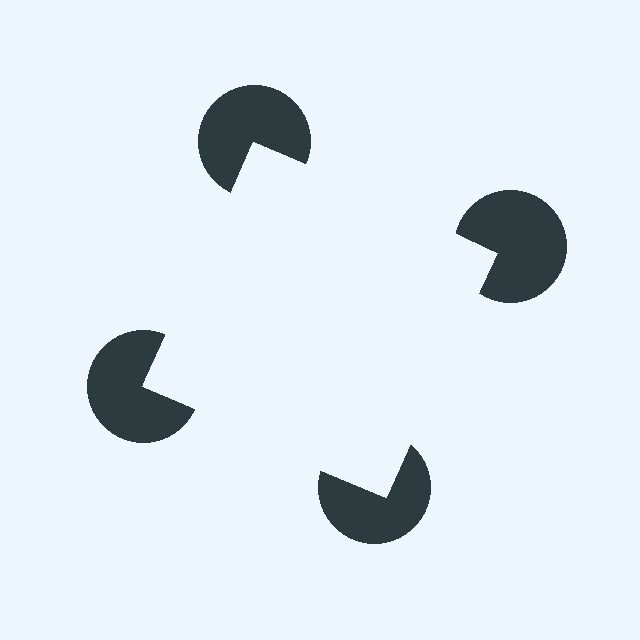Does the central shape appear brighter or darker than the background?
It typically appears slightly brighter than the background, even though no actual brightness change is drawn.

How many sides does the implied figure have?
4 sides.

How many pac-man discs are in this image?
There are 4 — one at each vertex of the illusory square.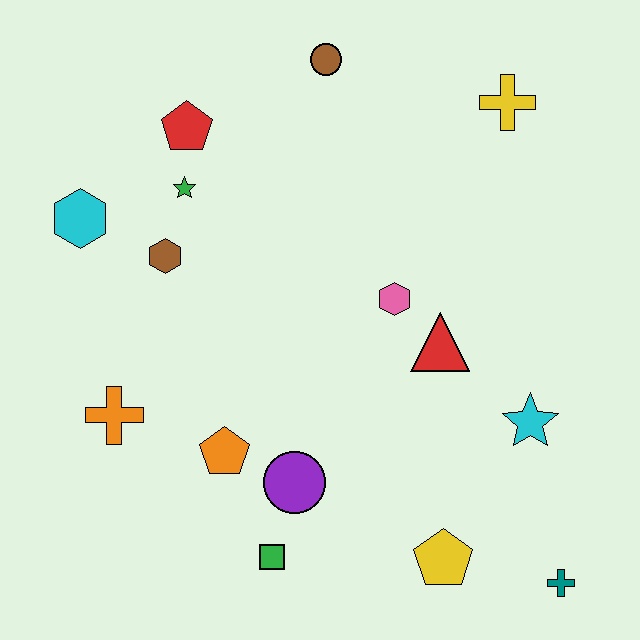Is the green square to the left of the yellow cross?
Yes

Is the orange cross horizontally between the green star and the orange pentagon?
No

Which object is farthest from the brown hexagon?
The teal cross is farthest from the brown hexagon.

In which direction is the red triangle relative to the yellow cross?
The red triangle is below the yellow cross.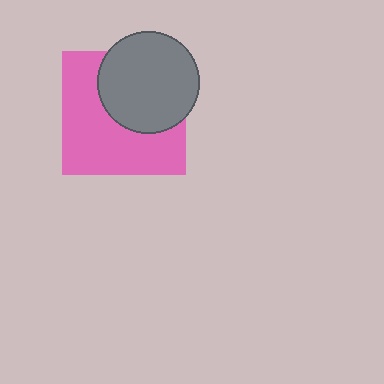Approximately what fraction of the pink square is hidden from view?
Roughly 42% of the pink square is hidden behind the gray circle.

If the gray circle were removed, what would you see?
You would see the complete pink square.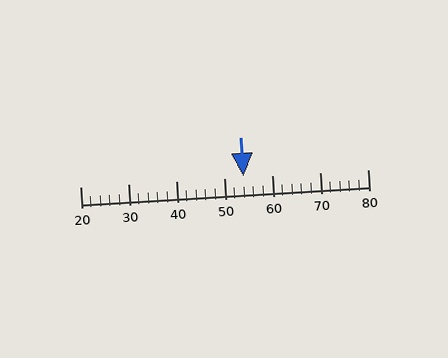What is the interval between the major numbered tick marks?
The major tick marks are spaced 10 units apart.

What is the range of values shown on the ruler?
The ruler shows values from 20 to 80.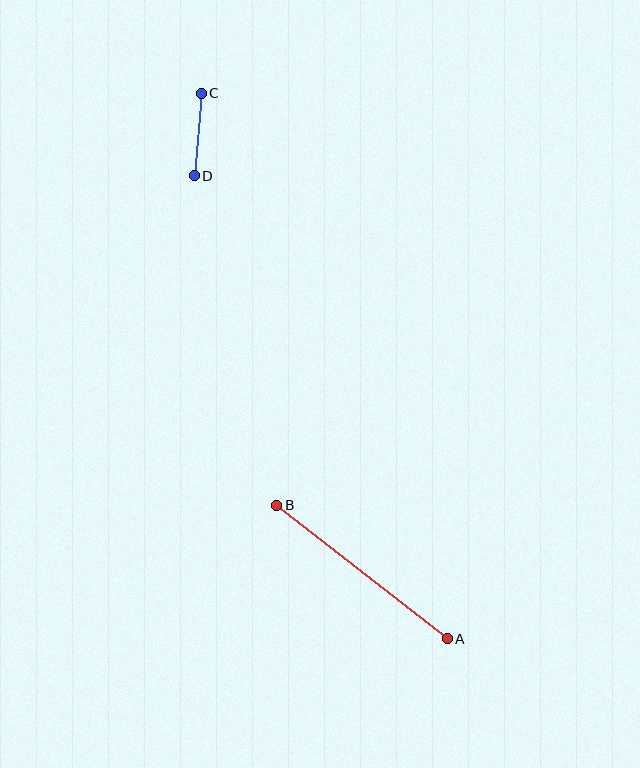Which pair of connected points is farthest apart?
Points A and B are farthest apart.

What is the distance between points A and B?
The distance is approximately 216 pixels.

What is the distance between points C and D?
The distance is approximately 83 pixels.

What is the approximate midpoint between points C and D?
The midpoint is at approximately (198, 135) pixels.